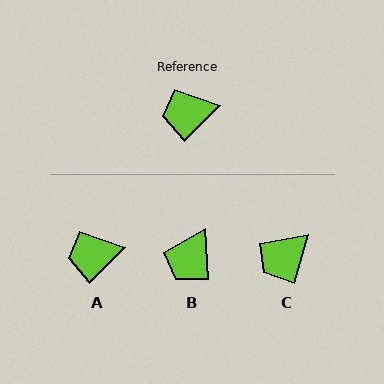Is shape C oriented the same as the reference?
No, it is off by about 29 degrees.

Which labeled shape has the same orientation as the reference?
A.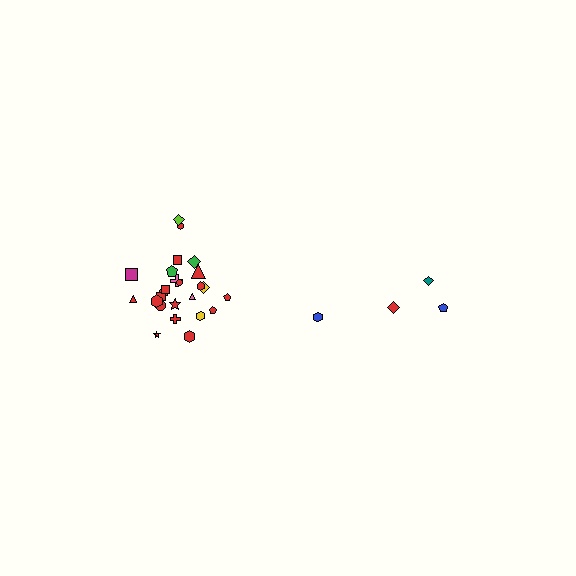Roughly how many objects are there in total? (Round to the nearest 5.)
Roughly 30 objects in total.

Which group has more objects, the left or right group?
The left group.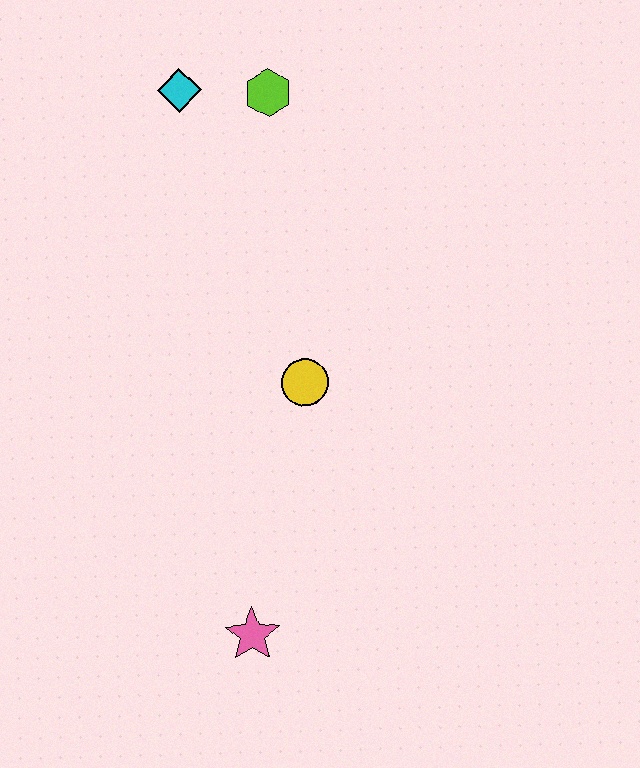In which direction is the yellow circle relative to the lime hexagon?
The yellow circle is below the lime hexagon.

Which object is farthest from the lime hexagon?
The pink star is farthest from the lime hexagon.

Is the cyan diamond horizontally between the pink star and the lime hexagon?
No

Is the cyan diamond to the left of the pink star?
Yes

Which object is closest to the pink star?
The yellow circle is closest to the pink star.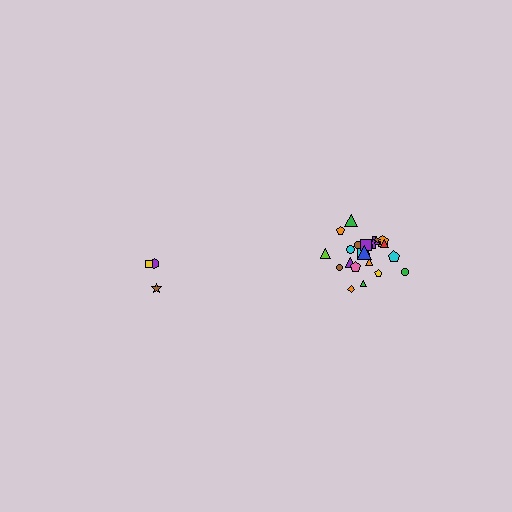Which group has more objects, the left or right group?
The right group.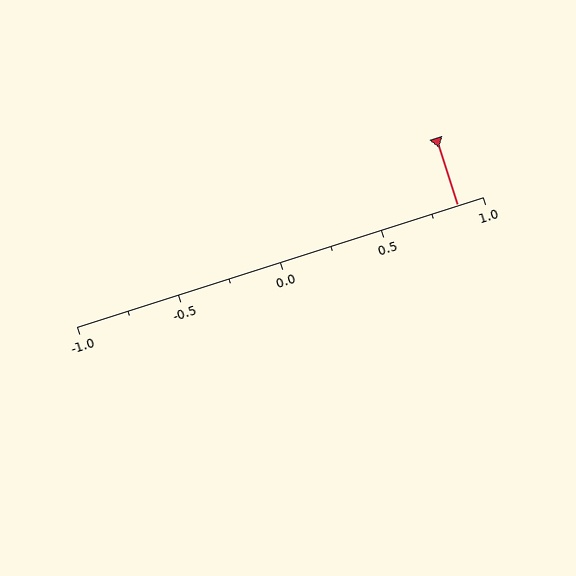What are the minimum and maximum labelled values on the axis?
The axis runs from -1.0 to 1.0.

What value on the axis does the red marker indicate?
The marker indicates approximately 0.88.